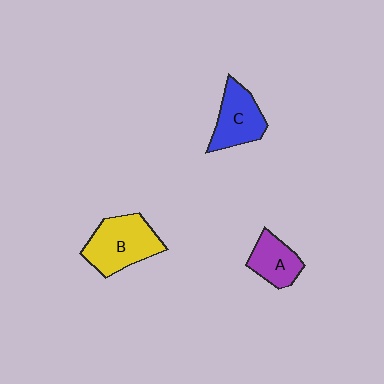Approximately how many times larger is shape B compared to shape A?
Approximately 1.6 times.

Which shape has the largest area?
Shape B (yellow).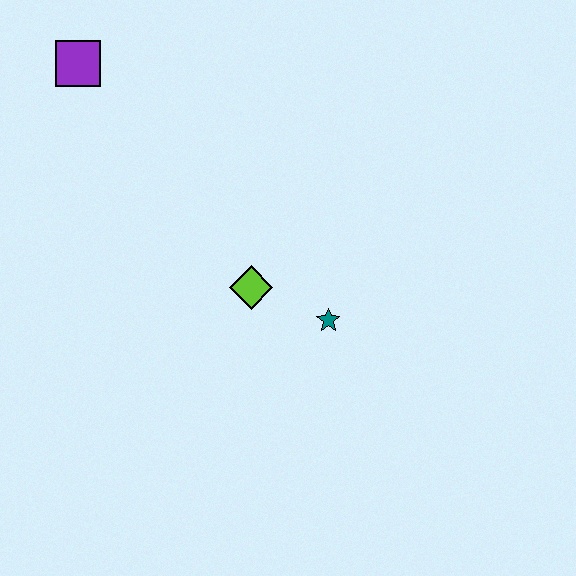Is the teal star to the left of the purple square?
No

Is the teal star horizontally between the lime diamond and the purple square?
No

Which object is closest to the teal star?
The lime diamond is closest to the teal star.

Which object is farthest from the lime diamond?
The purple square is farthest from the lime diamond.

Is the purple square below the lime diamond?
No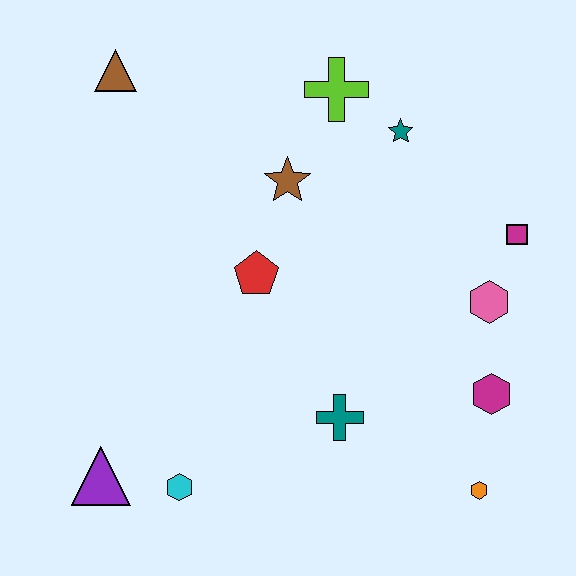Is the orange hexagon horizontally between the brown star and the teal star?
No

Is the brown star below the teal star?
Yes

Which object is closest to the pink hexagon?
The magenta square is closest to the pink hexagon.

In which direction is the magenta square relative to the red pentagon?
The magenta square is to the right of the red pentagon.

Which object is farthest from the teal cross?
The brown triangle is farthest from the teal cross.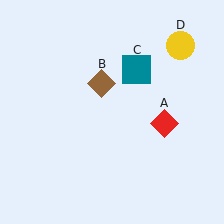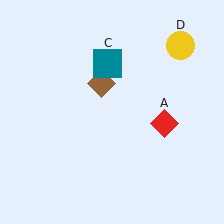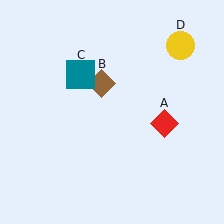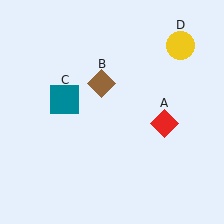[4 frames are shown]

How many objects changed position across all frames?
1 object changed position: teal square (object C).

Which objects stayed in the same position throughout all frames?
Red diamond (object A) and brown diamond (object B) and yellow circle (object D) remained stationary.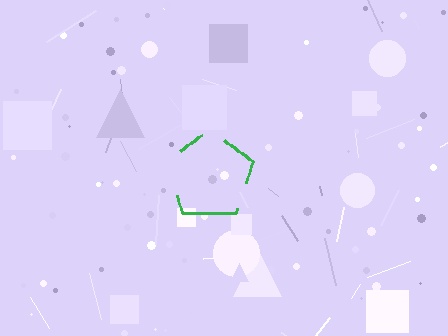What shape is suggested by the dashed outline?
The dashed outline suggests a pentagon.